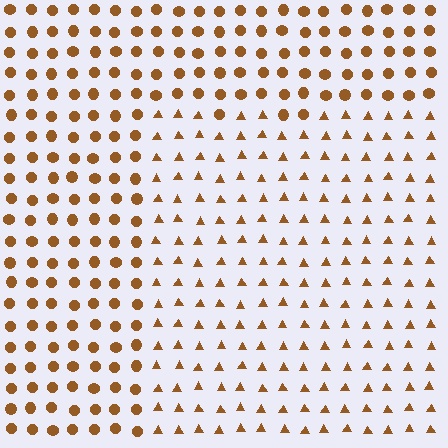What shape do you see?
I see a rectangle.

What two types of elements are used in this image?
The image uses triangles inside the rectangle region and circles outside it.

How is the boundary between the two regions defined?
The boundary is defined by a change in element shape: triangles inside vs. circles outside. All elements share the same color and spacing.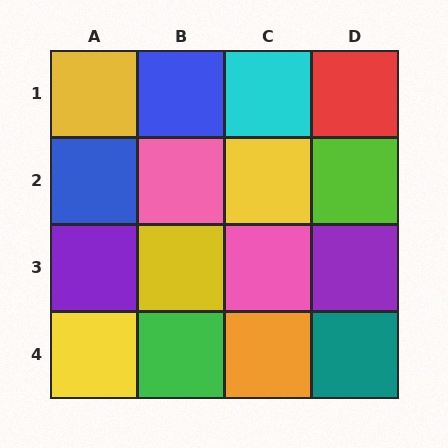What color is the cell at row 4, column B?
Green.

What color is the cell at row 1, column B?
Blue.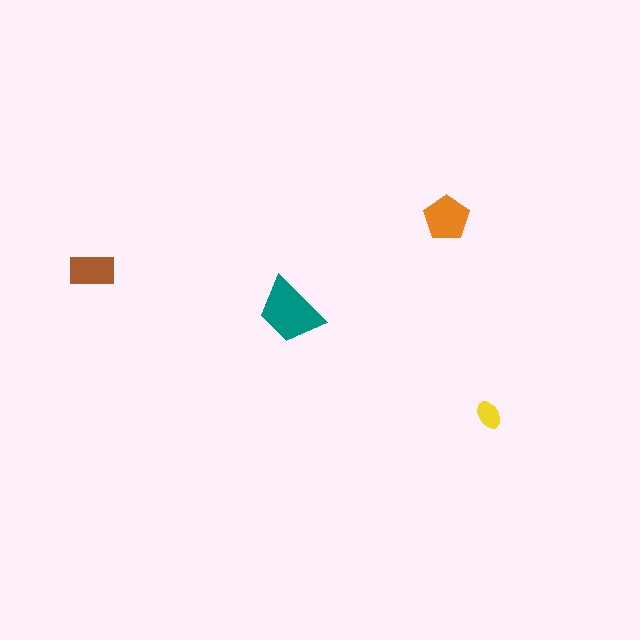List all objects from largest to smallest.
The teal trapezoid, the orange pentagon, the brown rectangle, the yellow ellipse.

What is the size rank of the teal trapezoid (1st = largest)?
1st.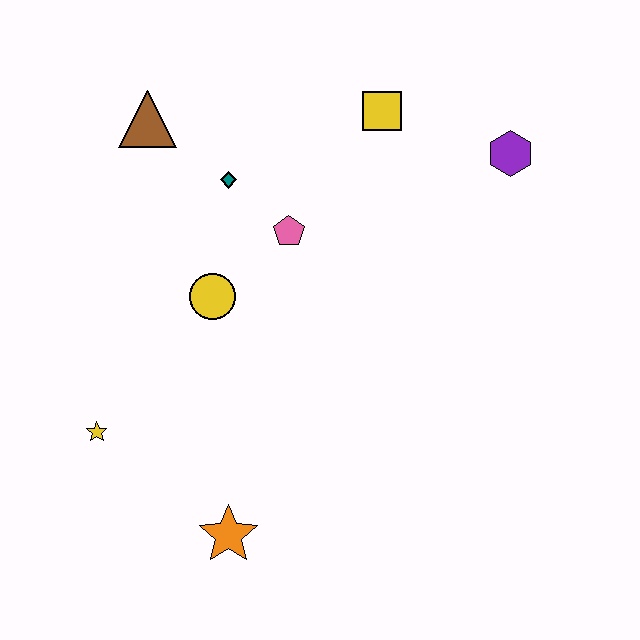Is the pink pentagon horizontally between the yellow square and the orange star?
Yes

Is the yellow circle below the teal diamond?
Yes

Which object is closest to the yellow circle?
The pink pentagon is closest to the yellow circle.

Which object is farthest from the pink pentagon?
The orange star is farthest from the pink pentagon.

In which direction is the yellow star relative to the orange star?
The yellow star is to the left of the orange star.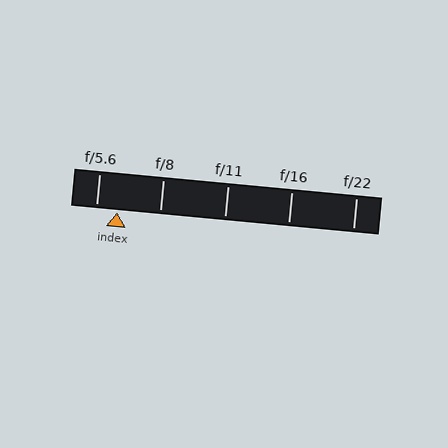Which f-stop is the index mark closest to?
The index mark is closest to f/5.6.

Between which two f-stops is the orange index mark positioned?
The index mark is between f/5.6 and f/8.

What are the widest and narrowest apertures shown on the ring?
The widest aperture shown is f/5.6 and the narrowest is f/22.